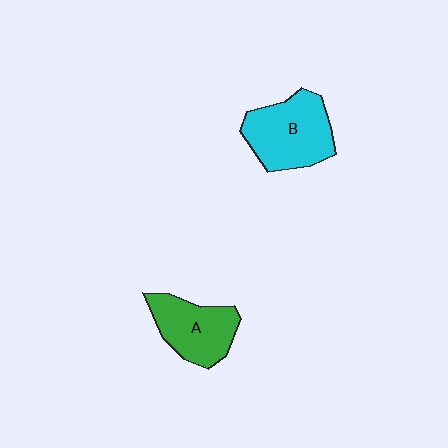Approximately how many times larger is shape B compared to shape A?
Approximately 1.2 times.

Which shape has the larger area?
Shape B (cyan).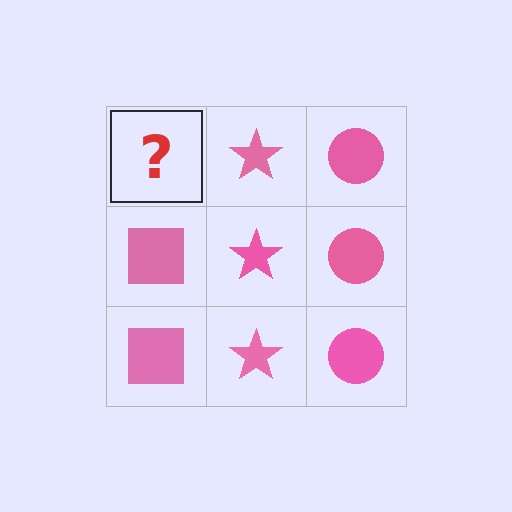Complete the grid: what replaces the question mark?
The question mark should be replaced with a pink square.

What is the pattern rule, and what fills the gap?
The rule is that each column has a consistent shape. The gap should be filled with a pink square.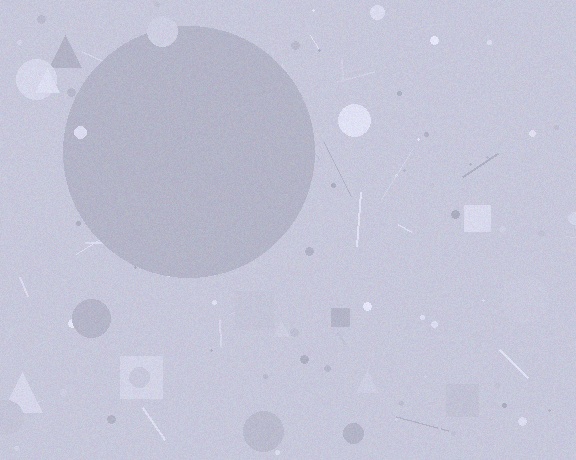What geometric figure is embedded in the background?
A circle is embedded in the background.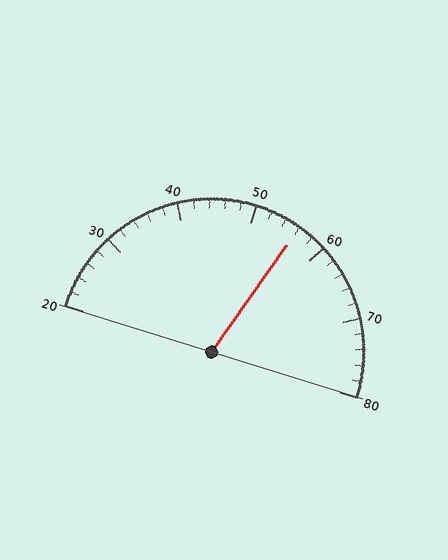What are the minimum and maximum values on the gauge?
The gauge ranges from 20 to 80.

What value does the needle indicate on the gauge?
The needle indicates approximately 56.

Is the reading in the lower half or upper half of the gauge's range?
The reading is in the upper half of the range (20 to 80).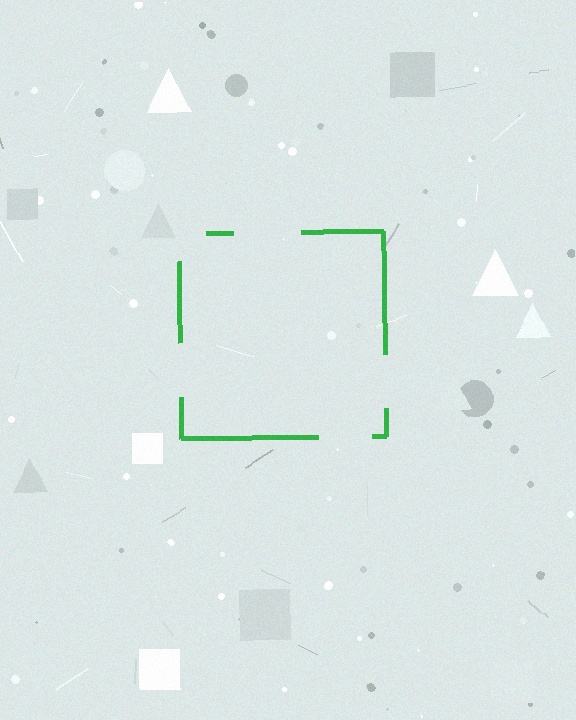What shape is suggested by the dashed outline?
The dashed outline suggests a square.